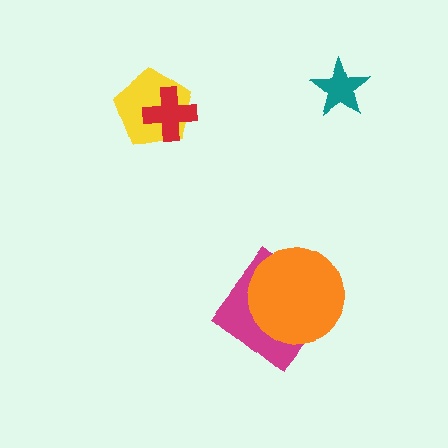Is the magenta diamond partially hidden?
Yes, it is partially covered by another shape.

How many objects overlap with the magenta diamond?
1 object overlaps with the magenta diamond.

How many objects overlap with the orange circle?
1 object overlaps with the orange circle.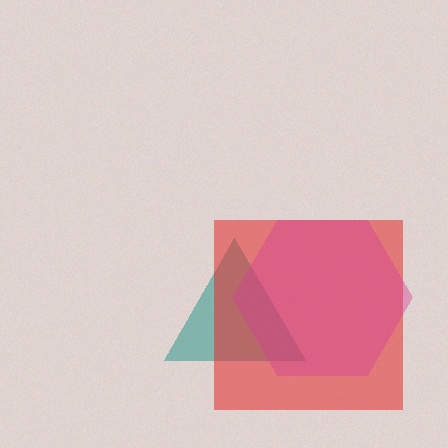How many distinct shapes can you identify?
There are 3 distinct shapes: a teal triangle, a red square, a magenta hexagon.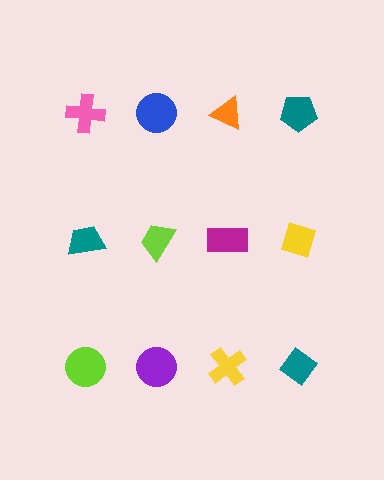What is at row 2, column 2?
A lime trapezoid.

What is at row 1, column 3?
An orange triangle.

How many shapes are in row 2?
4 shapes.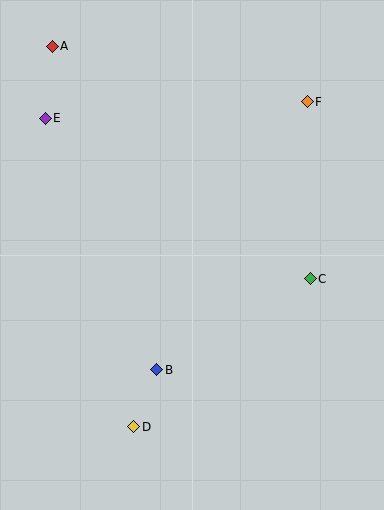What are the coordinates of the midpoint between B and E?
The midpoint between B and E is at (101, 244).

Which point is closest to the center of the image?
Point B at (157, 370) is closest to the center.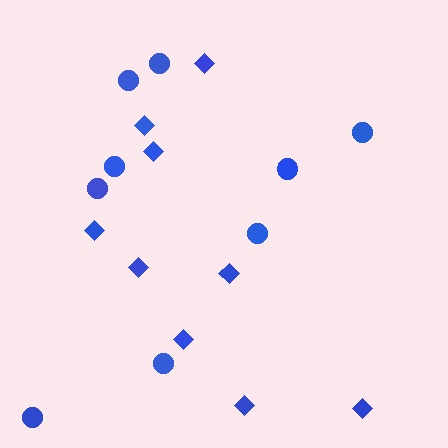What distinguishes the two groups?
There are 2 groups: one group of circles (9) and one group of diamonds (9).